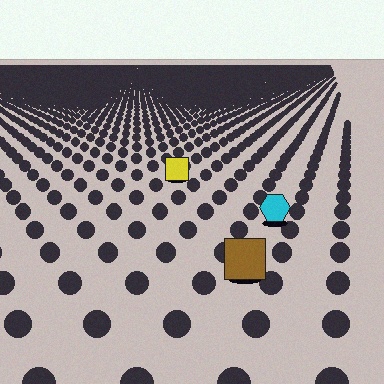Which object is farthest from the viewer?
The yellow square is farthest from the viewer. It appears smaller and the ground texture around it is denser.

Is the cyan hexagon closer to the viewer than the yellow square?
Yes. The cyan hexagon is closer — you can tell from the texture gradient: the ground texture is coarser near it.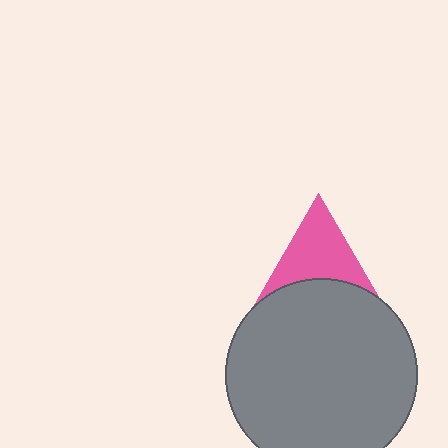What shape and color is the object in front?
The object in front is a gray circle.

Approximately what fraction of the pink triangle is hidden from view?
Roughly 41% of the pink triangle is hidden behind the gray circle.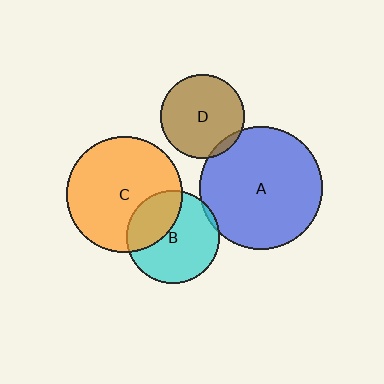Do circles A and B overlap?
Yes.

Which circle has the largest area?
Circle A (blue).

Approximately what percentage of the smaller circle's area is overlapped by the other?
Approximately 5%.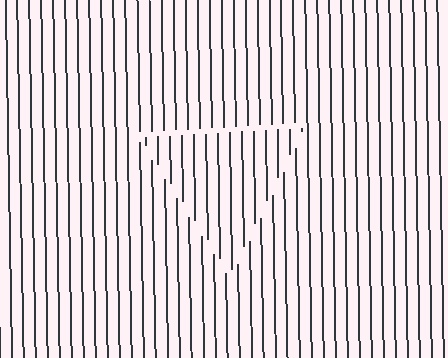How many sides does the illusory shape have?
3 sides — the line-ends trace a triangle.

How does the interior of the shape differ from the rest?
The interior of the shape contains the same grating, shifted by half a period — the contour is defined by the phase discontinuity where line-ends from the inner and outer gratings abut.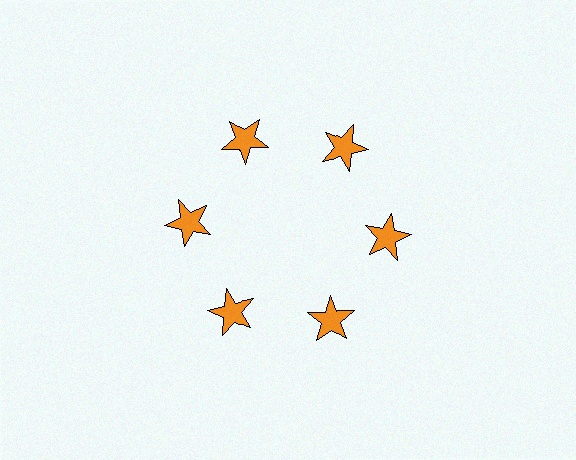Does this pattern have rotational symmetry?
Yes, this pattern has 6-fold rotational symmetry. It looks the same after rotating 60 degrees around the center.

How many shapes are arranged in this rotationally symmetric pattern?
There are 6 shapes, arranged in 6 groups of 1.